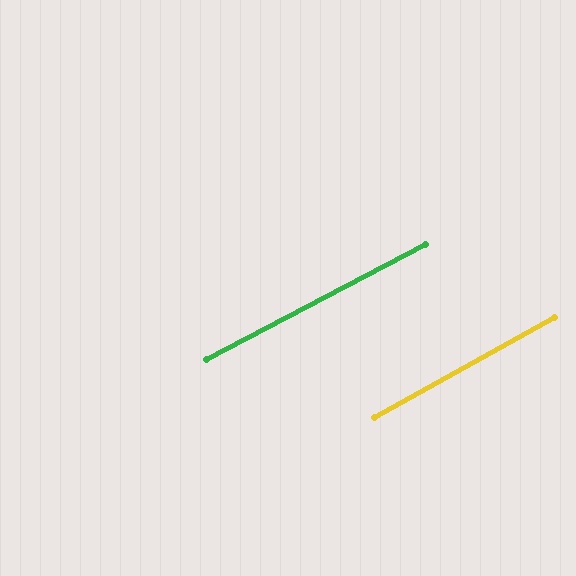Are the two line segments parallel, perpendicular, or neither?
Parallel — their directions differ by only 1.4°.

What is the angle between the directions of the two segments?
Approximately 1 degree.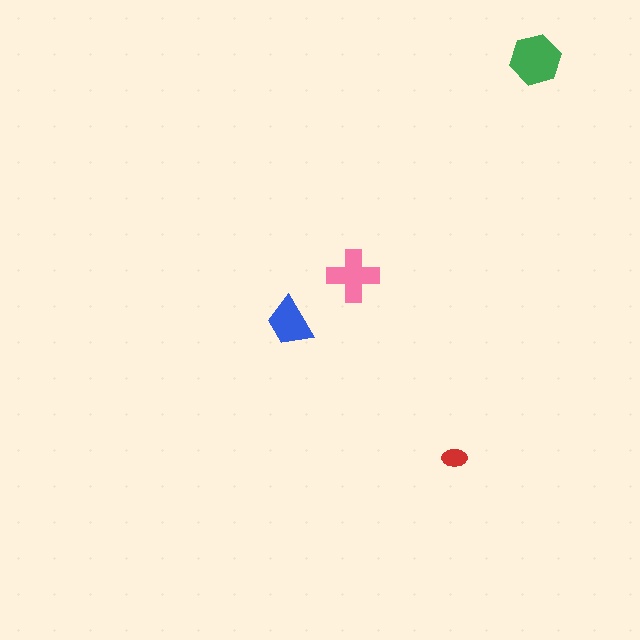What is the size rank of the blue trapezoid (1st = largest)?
3rd.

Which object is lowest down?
The red ellipse is bottommost.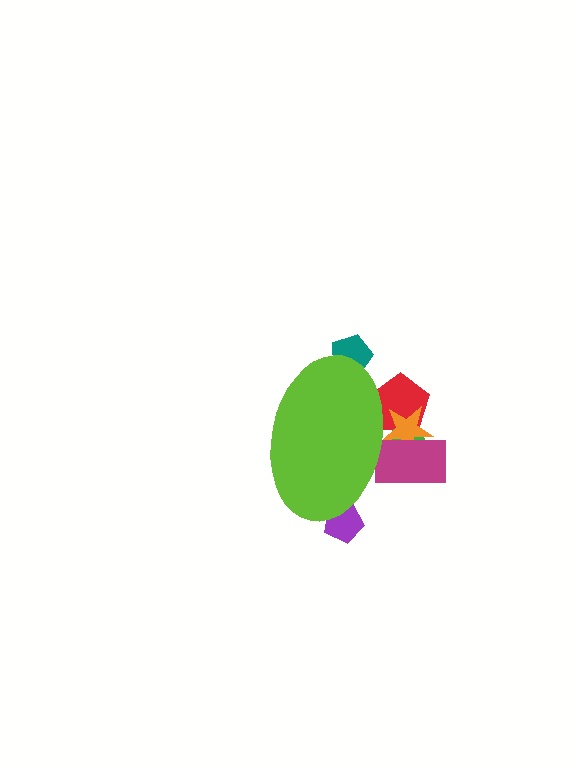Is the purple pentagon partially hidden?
Yes, the purple pentagon is partially hidden behind the lime ellipse.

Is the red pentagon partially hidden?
Yes, the red pentagon is partially hidden behind the lime ellipse.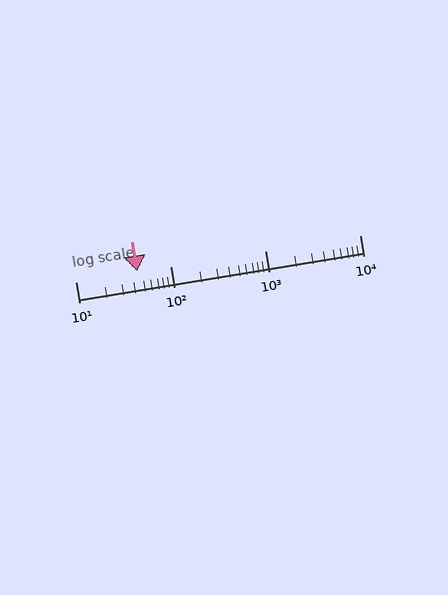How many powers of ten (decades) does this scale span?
The scale spans 3 decades, from 10 to 10000.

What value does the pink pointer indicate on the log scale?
The pointer indicates approximately 45.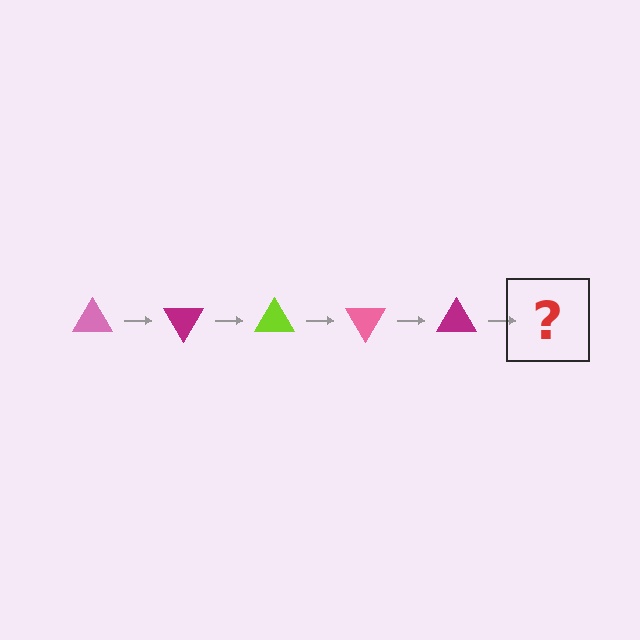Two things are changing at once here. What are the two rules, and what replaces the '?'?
The two rules are that it rotates 60 degrees each step and the color cycles through pink, magenta, and lime. The '?' should be a lime triangle, rotated 300 degrees from the start.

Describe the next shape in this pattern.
It should be a lime triangle, rotated 300 degrees from the start.